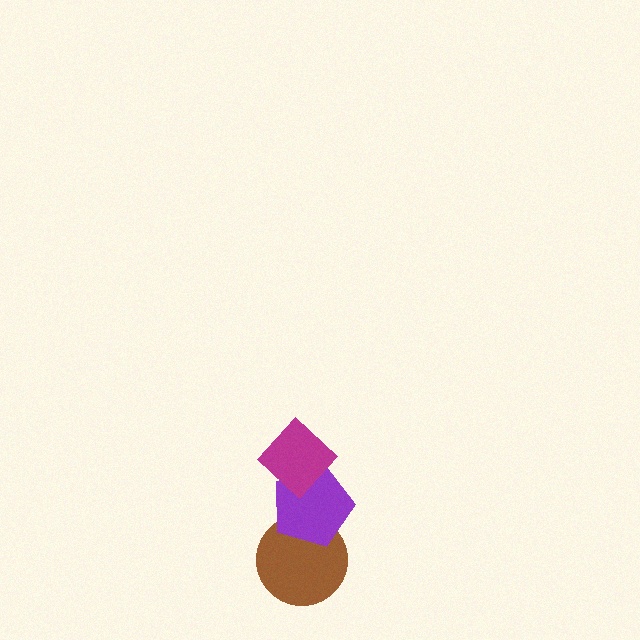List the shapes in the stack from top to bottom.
From top to bottom: the magenta diamond, the purple pentagon, the brown circle.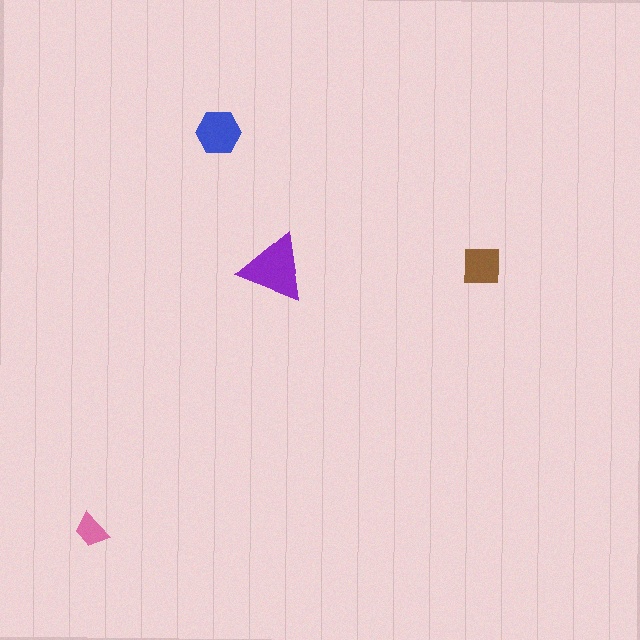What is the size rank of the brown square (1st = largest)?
3rd.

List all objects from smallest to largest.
The pink trapezoid, the brown square, the blue hexagon, the purple triangle.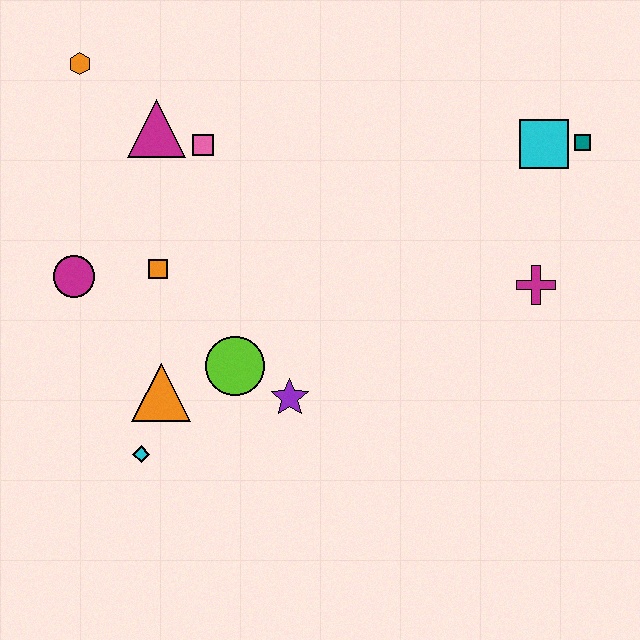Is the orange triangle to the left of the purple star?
Yes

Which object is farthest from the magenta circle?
The teal square is farthest from the magenta circle.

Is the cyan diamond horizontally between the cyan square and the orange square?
No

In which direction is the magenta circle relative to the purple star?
The magenta circle is to the left of the purple star.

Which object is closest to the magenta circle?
The orange square is closest to the magenta circle.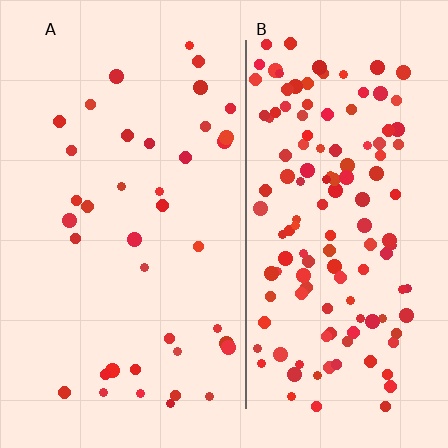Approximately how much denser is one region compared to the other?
Approximately 3.5× — region B over region A.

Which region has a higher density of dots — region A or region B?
B (the right).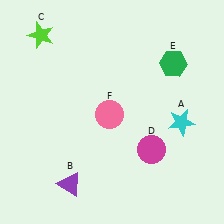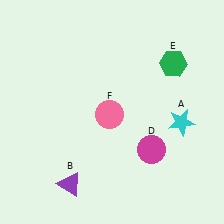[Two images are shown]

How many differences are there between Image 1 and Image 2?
There is 1 difference between the two images.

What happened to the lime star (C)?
The lime star (C) was removed in Image 2. It was in the top-left area of Image 1.